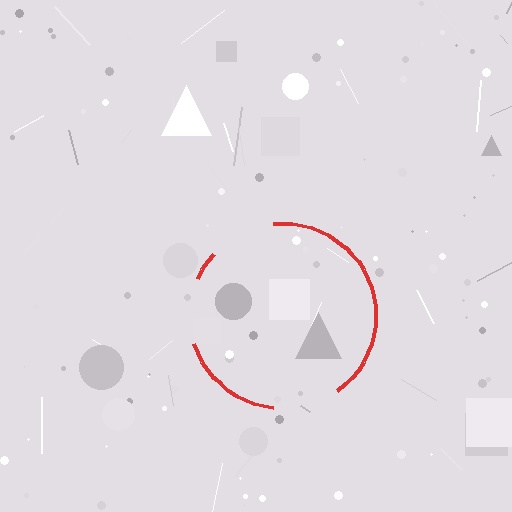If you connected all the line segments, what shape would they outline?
They would outline a circle.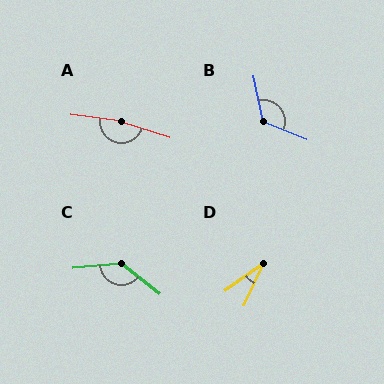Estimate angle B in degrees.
Approximately 124 degrees.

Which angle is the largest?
A, at approximately 170 degrees.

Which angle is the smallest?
D, at approximately 29 degrees.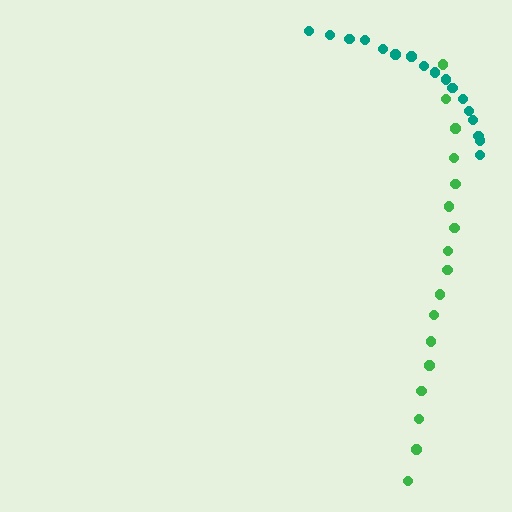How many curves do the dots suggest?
There are 2 distinct paths.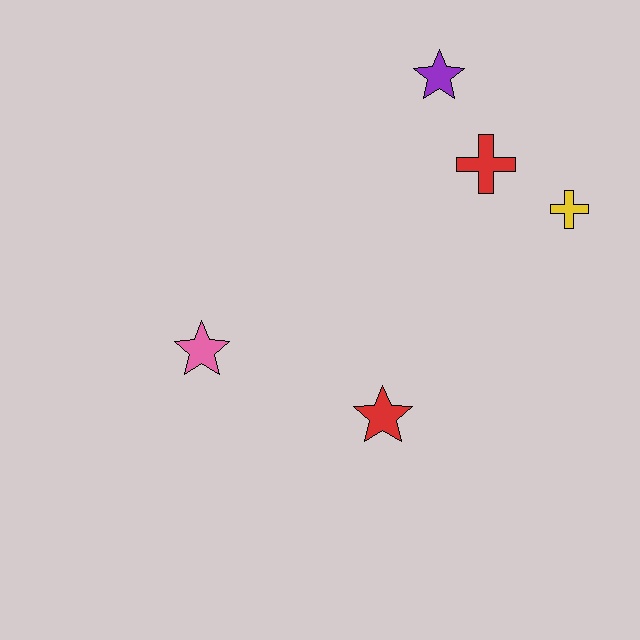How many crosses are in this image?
There are 2 crosses.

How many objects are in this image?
There are 5 objects.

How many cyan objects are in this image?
There are no cyan objects.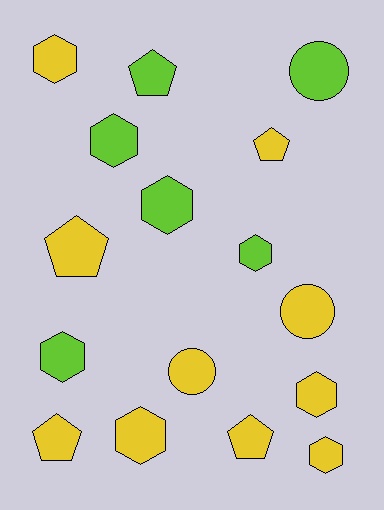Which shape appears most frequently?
Hexagon, with 8 objects.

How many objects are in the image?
There are 16 objects.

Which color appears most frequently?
Yellow, with 10 objects.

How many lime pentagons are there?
There is 1 lime pentagon.